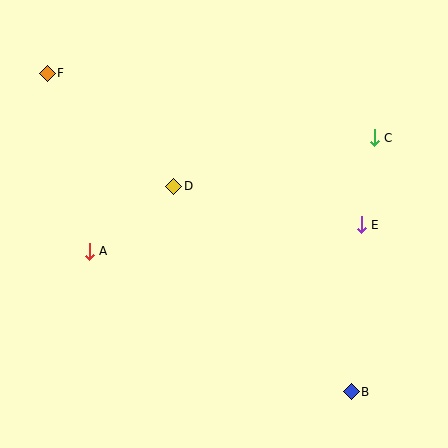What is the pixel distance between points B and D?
The distance between B and D is 272 pixels.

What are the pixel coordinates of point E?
Point E is at (361, 225).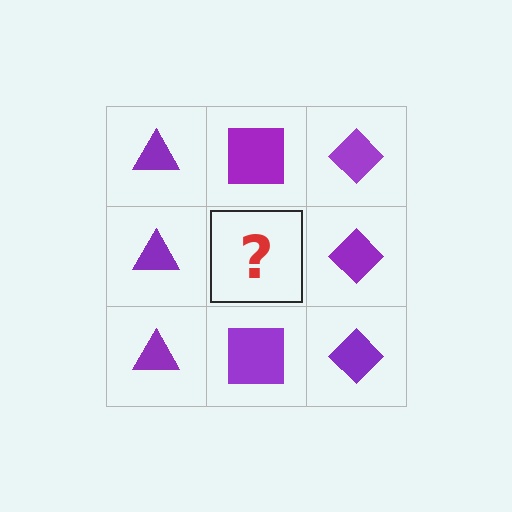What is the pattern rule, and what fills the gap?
The rule is that each column has a consistent shape. The gap should be filled with a purple square.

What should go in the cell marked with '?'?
The missing cell should contain a purple square.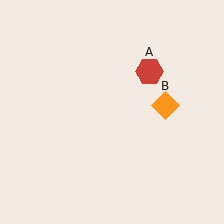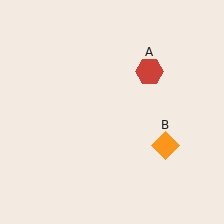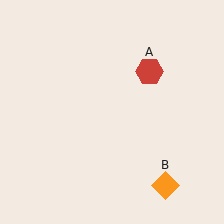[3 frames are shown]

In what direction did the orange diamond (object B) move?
The orange diamond (object B) moved down.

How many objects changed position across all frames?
1 object changed position: orange diamond (object B).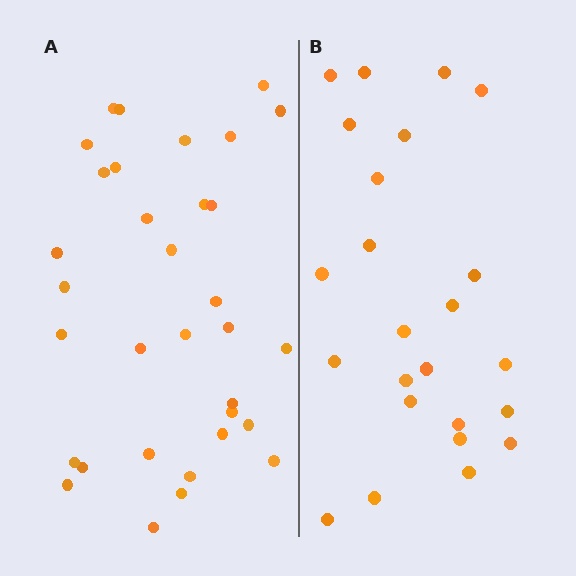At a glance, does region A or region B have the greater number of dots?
Region A (the left region) has more dots.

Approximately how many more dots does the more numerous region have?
Region A has roughly 8 or so more dots than region B.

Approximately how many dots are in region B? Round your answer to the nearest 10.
About 20 dots. (The exact count is 24, which rounds to 20.)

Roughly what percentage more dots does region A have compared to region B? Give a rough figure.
About 40% more.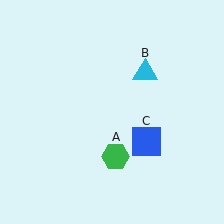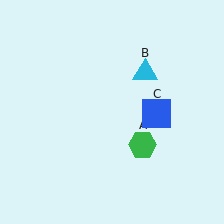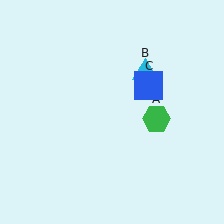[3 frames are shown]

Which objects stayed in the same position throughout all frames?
Cyan triangle (object B) remained stationary.